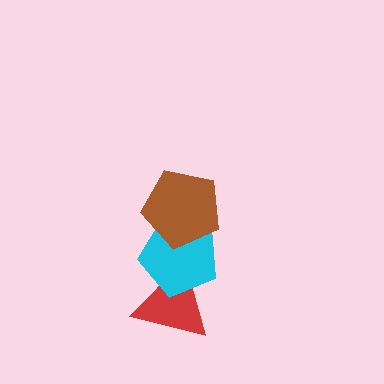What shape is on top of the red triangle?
The cyan pentagon is on top of the red triangle.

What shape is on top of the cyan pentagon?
The brown pentagon is on top of the cyan pentagon.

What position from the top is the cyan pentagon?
The cyan pentagon is 2nd from the top.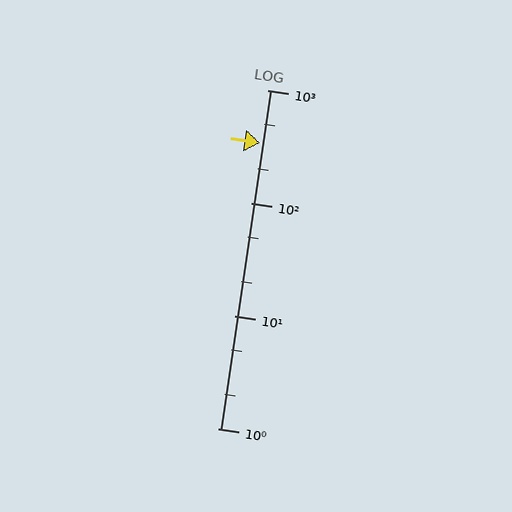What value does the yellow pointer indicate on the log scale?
The pointer indicates approximately 340.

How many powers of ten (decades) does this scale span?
The scale spans 3 decades, from 1 to 1000.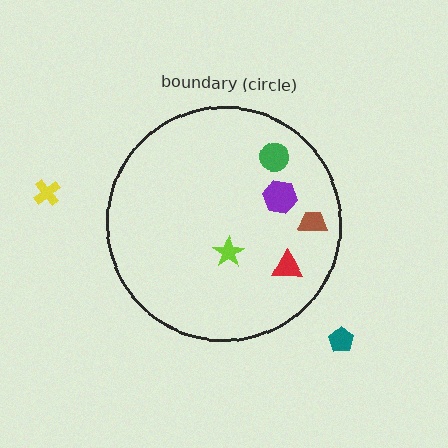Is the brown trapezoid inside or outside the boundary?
Inside.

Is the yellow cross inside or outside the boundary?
Outside.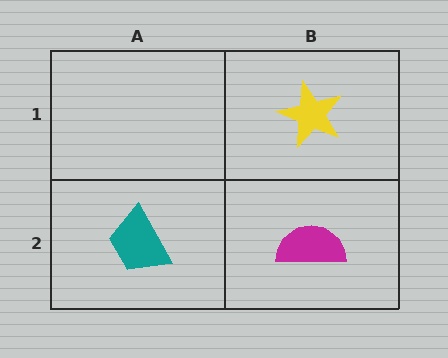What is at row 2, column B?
A magenta semicircle.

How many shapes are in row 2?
2 shapes.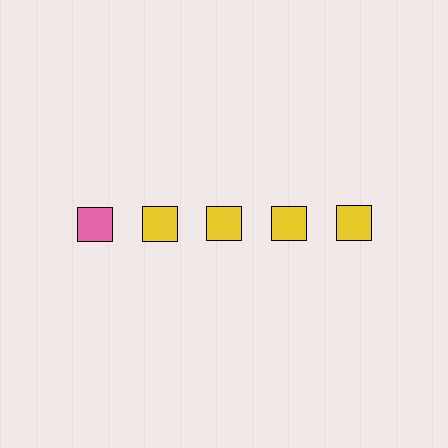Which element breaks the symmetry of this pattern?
The pink square in the top row, leftmost column breaks the symmetry. All other shapes are yellow squares.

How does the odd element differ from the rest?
It has a different color: pink instead of yellow.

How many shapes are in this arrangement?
There are 5 shapes arranged in a grid pattern.